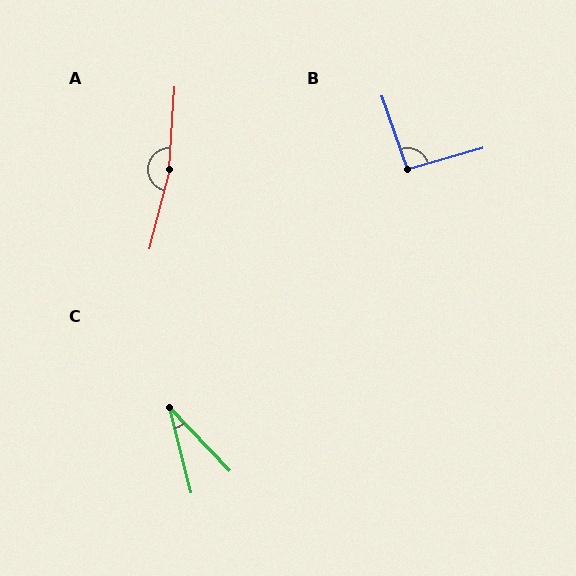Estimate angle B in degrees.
Approximately 93 degrees.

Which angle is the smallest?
C, at approximately 30 degrees.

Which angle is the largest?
A, at approximately 170 degrees.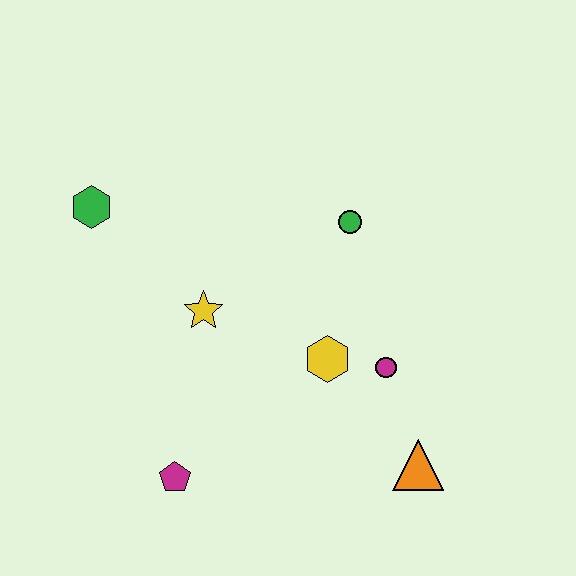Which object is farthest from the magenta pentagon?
The green circle is farthest from the magenta pentagon.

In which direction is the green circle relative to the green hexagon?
The green circle is to the right of the green hexagon.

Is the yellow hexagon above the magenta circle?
Yes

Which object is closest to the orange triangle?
The magenta circle is closest to the orange triangle.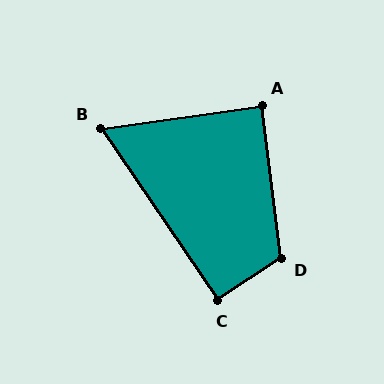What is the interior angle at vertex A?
Approximately 89 degrees (approximately right).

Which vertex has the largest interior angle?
D, at approximately 116 degrees.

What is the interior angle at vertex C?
Approximately 91 degrees (approximately right).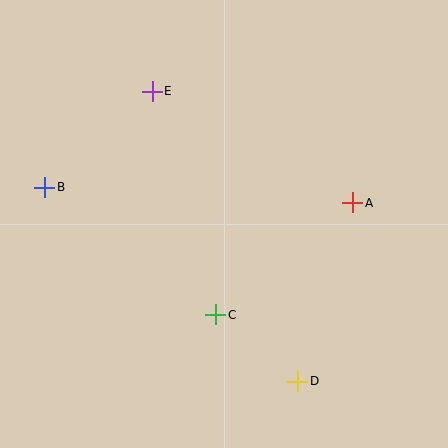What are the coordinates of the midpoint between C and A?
The midpoint between C and A is at (284, 259).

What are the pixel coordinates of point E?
Point E is at (152, 91).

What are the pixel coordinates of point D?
Point D is at (298, 381).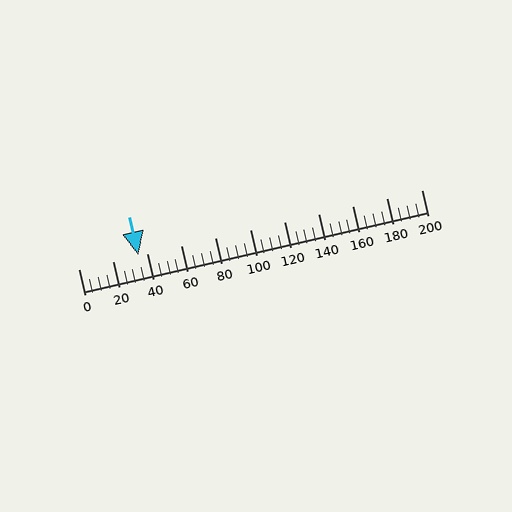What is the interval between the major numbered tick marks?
The major tick marks are spaced 20 units apart.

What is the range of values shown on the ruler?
The ruler shows values from 0 to 200.